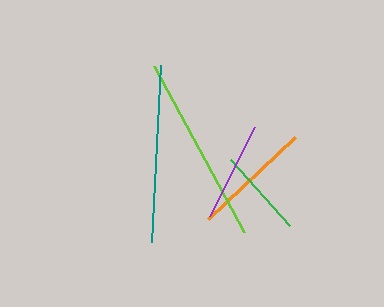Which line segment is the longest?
The lime line is the longest at approximately 189 pixels.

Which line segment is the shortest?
The green line is the shortest at approximately 88 pixels.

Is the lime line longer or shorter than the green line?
The lime line is longer than the green line.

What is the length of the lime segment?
The lime segment is approximately 189 pixels long.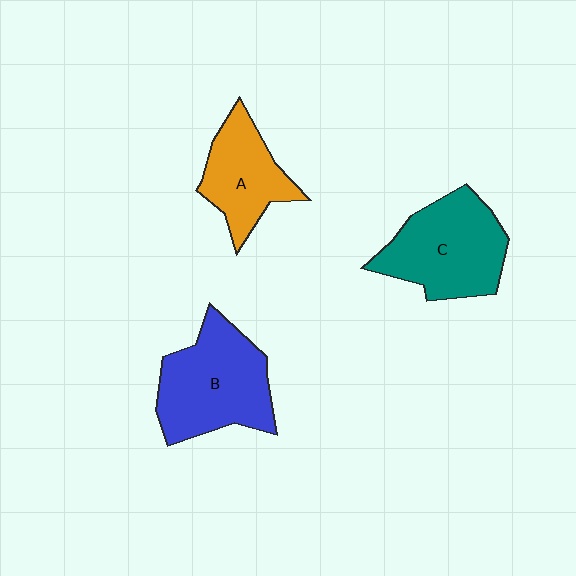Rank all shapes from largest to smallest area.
From largest to smallest: B (blue), C (teal), A (orange).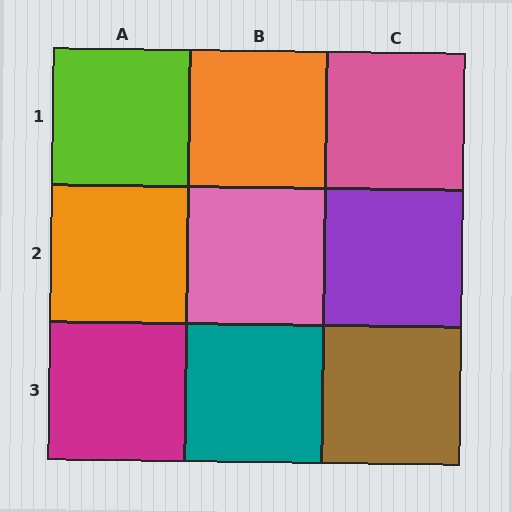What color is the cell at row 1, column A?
Lime.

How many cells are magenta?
1 cell is magenta.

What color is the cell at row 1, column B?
Orange.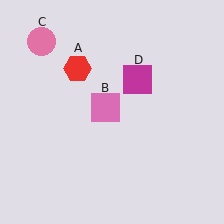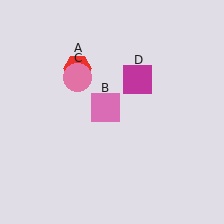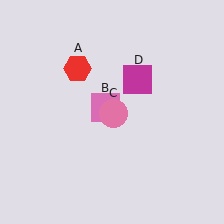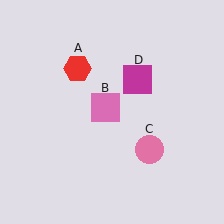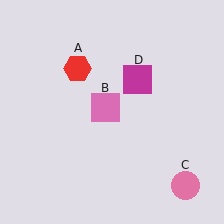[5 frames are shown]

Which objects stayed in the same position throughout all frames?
Red hexagon (object A) and pink square (object B) and magenta square (object D) remained stationary.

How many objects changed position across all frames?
1 object changed position: pink circle (object C).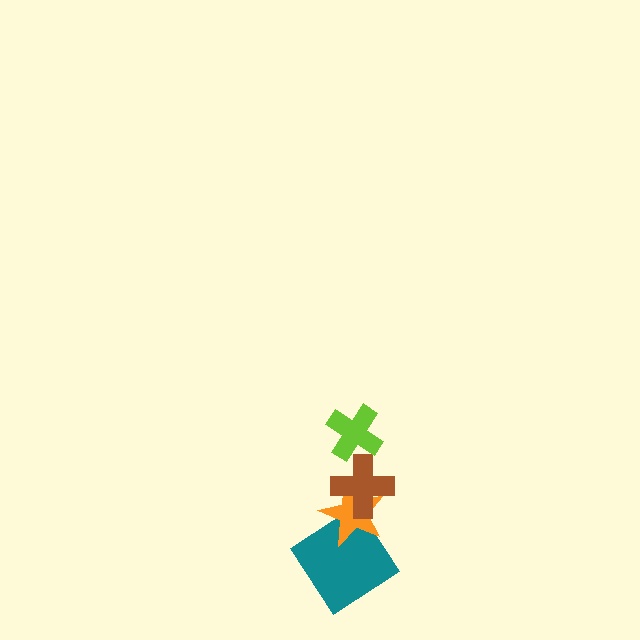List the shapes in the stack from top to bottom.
From top to bottom: the lime cross, the brown cross, the orange star, the teal diamond.